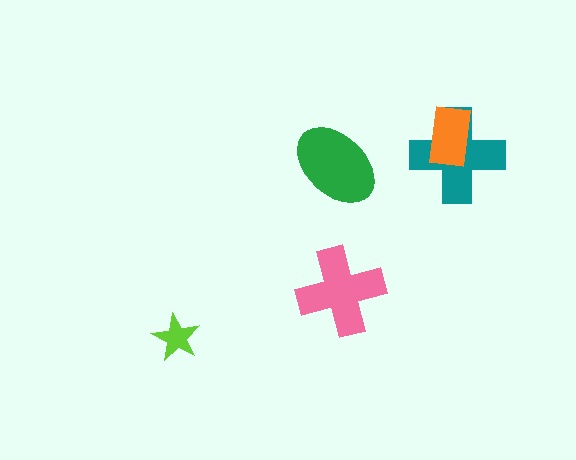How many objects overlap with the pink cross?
0 objects overlap with the pink cross.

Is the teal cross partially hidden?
Yes, it is partially covered by another shape.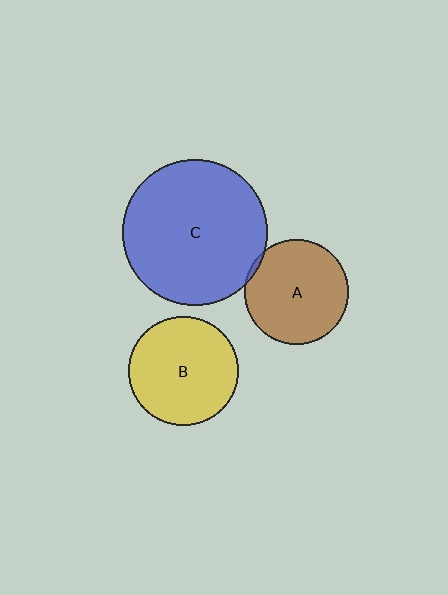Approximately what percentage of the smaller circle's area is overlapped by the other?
Approximately 5%.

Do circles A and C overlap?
Yes.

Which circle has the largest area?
Circle C (blue).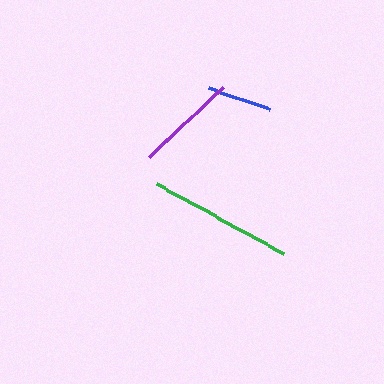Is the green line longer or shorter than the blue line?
The green line is longer than the blue line.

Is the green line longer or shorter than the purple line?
The green line is longer than the purple line.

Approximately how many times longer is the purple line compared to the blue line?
The purple line is approximately 1.6 times the length of the blue line.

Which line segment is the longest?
The green line is the longest at approximately 145 pixels.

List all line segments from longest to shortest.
From longest to shortest: green, purple, blue.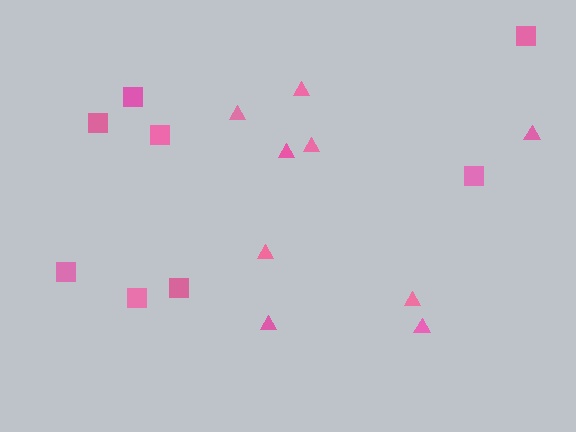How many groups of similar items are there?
There are 2 groups: one group of triangles (9) and one group of squares (8).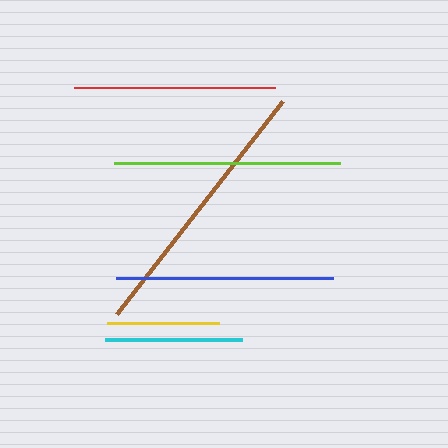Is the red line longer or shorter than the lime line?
The lime line is longer than the red line.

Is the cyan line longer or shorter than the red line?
The red line is longer than the cyan line.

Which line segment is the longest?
The brown line is the longest at approximately 270 pixels.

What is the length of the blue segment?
The blue segment is approximately 217 pixels long.